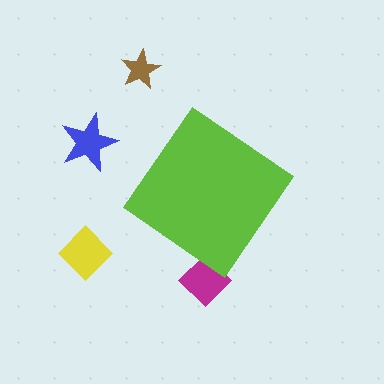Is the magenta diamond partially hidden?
Yes, the magenta diamond is partially hidden behind the lime diamond.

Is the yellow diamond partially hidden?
No, the yellow diamond is fully visible.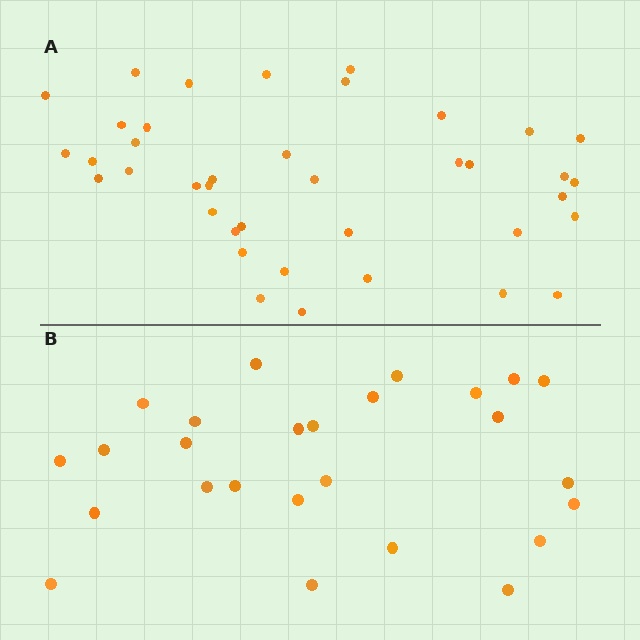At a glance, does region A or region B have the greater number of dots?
Region A (the top region) has more dots.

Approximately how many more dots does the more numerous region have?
Region A has approximately 15 more dots than region B.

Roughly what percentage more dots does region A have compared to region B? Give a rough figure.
About 50% more.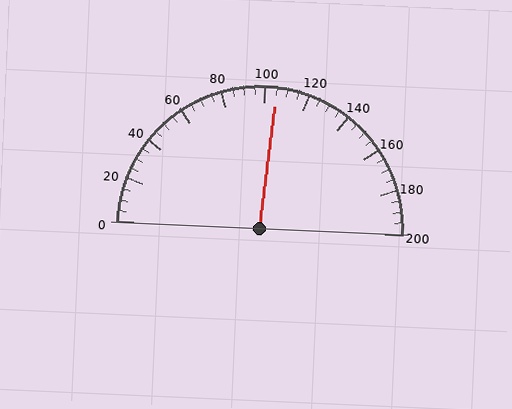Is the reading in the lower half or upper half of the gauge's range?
The reading is in the upper half of the range (0 to 200).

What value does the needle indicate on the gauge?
The needle indicates approximately 105.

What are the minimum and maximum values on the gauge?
The gauge ranges from 0 to 200.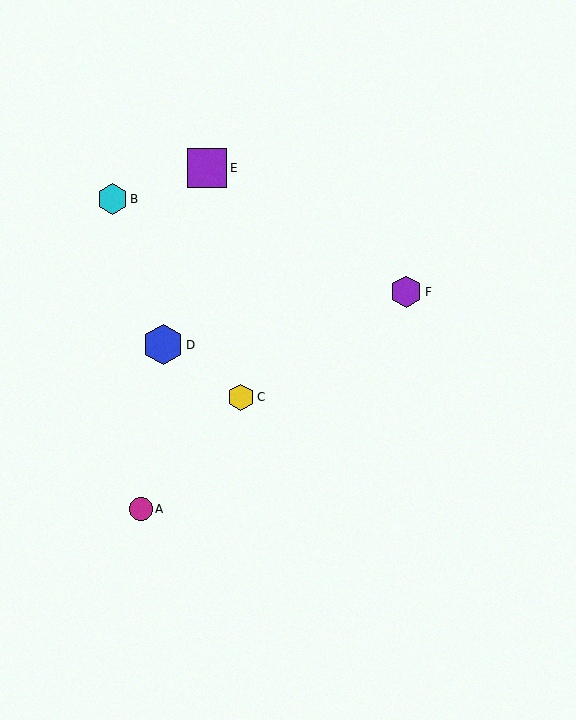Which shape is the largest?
The blue hexagon (labeled D) is the largest.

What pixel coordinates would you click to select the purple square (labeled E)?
Click at (207, 168) to select the purple square E.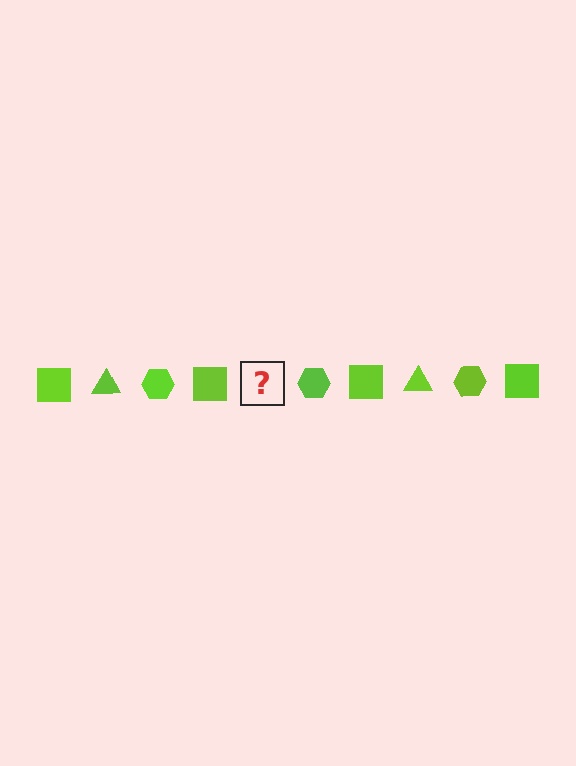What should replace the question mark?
The question mark should be replaced with a lime triangle.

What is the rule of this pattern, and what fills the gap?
The rule is that the pattern cycles through square, triangle, hexagon shapes in lime. The gap should be filled with a lime triangle.